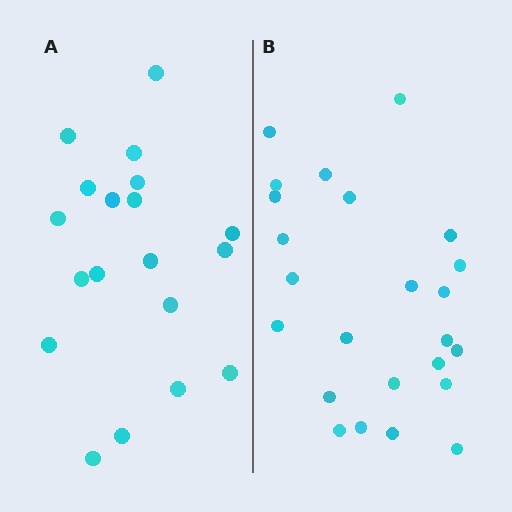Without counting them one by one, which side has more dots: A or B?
Region B (the right region) has more dots.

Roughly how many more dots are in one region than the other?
Region B has about 5 more dots than region A.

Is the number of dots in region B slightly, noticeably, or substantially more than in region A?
Region B has noticeably more, but not dramatically so. The ratio is roughly 1.3 to 1.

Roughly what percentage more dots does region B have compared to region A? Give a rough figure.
About 25% more.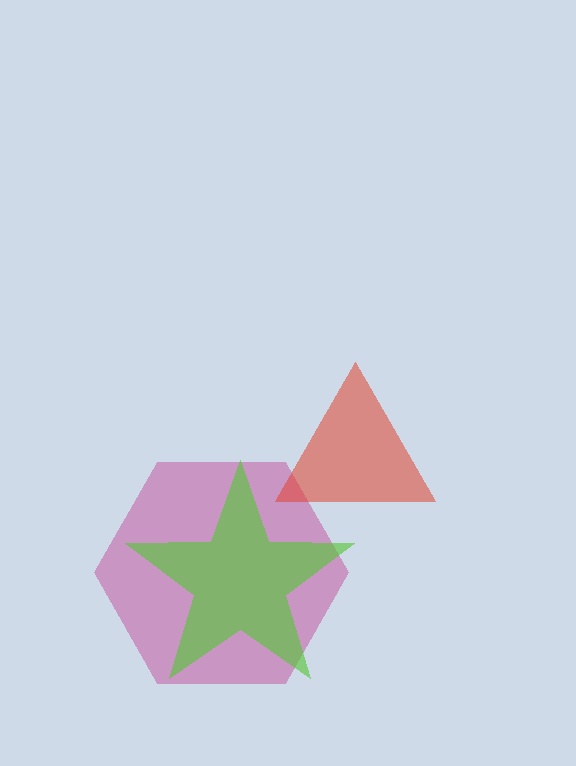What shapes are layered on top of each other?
The layered shapes are: a magenta hexagon, a red triangle, a lime star.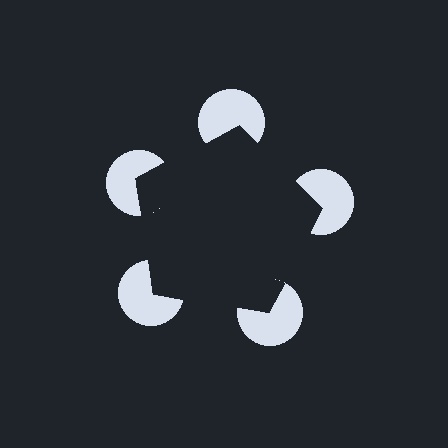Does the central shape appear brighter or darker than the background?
It typically appears slightly darker than the background, even though no actual brightness change is drawn.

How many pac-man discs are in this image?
There are 5 — one at each vertex of the illusory pentagon.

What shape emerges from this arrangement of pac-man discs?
An illusory pentagon — its edges are inferred from the aligned wedge cuts in the pac-man discs, not physically drawn.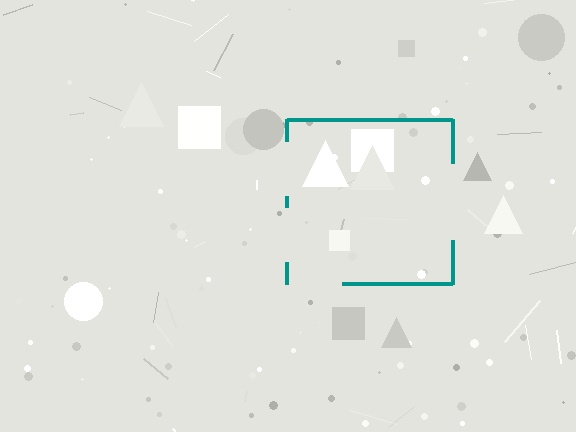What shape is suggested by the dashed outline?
The dashed outline suggests a square.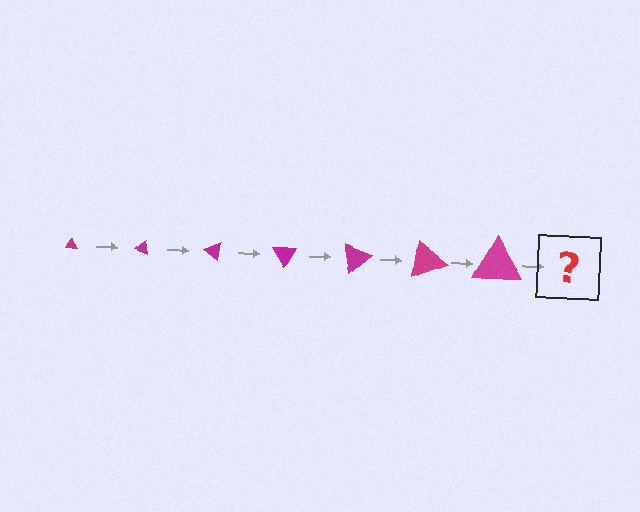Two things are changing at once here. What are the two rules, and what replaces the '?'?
The two rules are that the triangle grows larger each step and it rotates 20 degrees each step. The '?' should be a triangle, larger than the previous one and rotated 140 degrees from the start.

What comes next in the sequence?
The next element should be a triangle, larger than the previous one and rotated 140 degrees from the start.